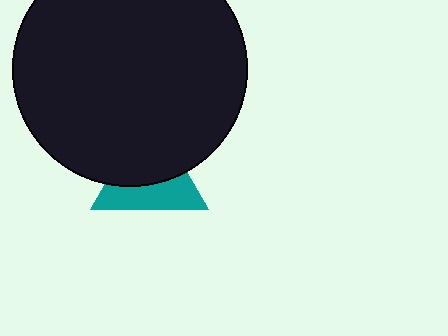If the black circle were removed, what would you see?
You would see the complete teal triangle.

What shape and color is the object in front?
The object in front is a black circle.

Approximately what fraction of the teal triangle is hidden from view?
Roughly 55% of the teal triangle is hidden behind the black circle.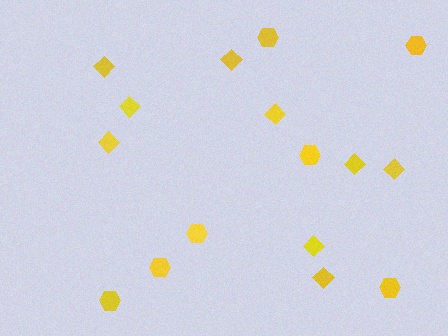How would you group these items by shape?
There are 2 groups: one group of diamonds (9) and one group of hexagons (7).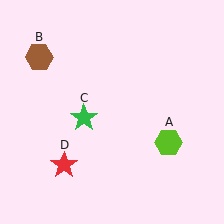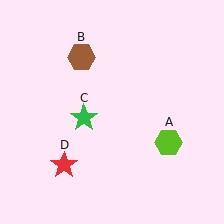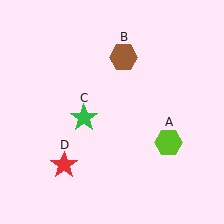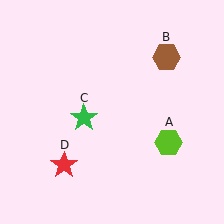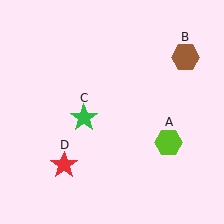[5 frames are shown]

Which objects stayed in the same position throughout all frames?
Lime hexagon (object A) and green star (object C) and red star (object D) remained stationary.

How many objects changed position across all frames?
1 object changed position: brown hexagon (object B).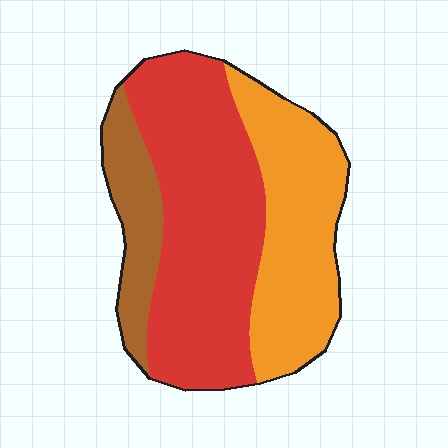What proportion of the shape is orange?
Orange takes up about one third (1/3) of the shape.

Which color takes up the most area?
Red, at roughly 50%.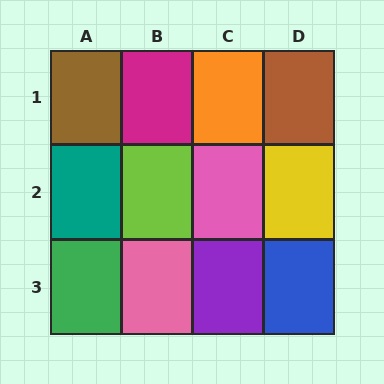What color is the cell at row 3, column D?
Blue.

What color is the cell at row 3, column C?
Purple.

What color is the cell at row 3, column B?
Pink.